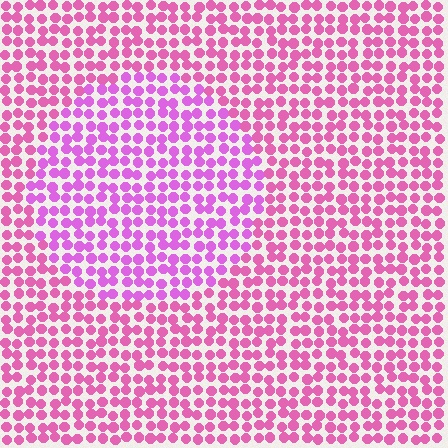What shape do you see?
I see a circle.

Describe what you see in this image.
The image is filled with small pink elements in a uniform arrangement. A circle-shaped region is visible where the elements are tinted to a slightly different hue, forming a subtle color boundary.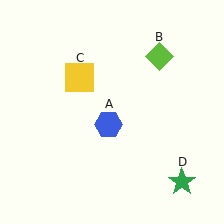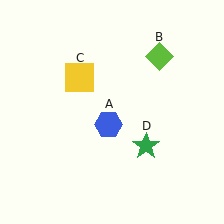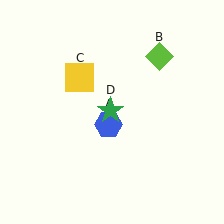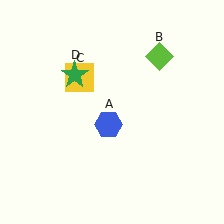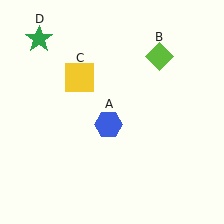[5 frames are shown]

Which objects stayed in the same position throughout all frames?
Blue hexagon (object A) and lime diamond (object B) and yellow square (object C) remained stationary.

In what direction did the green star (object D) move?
The green star (object D) moved up and to the left.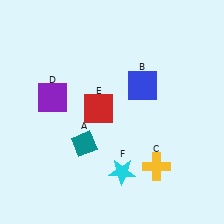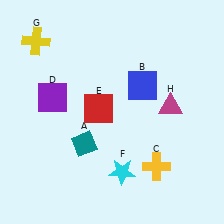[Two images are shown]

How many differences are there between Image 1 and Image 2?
There are 2 differences between the two images.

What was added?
A yellow cross (G), a magenta triangle (H) were added in Image 2.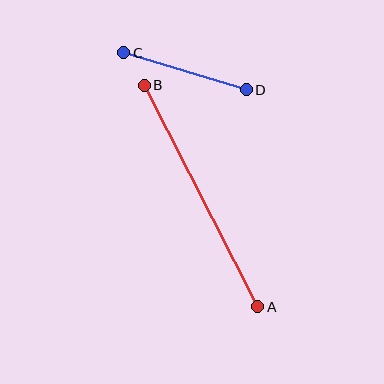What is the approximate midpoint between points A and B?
The midpoint is at approximately (201, 196) pixels.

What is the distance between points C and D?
The distance is approximately 128 pixels.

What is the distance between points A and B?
The distance is approximately 249 pixels.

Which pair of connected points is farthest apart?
Points A and B are farthest apart.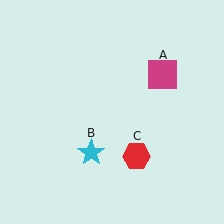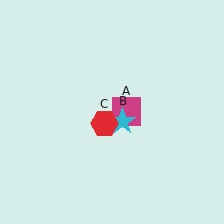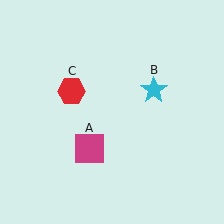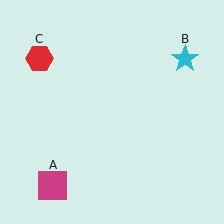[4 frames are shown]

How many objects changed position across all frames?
3 objects changed position: magenta square (object A), cyan star (object B), red hexagon (object C).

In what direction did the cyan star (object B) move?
The cyan star (object B) moved up and to the right.